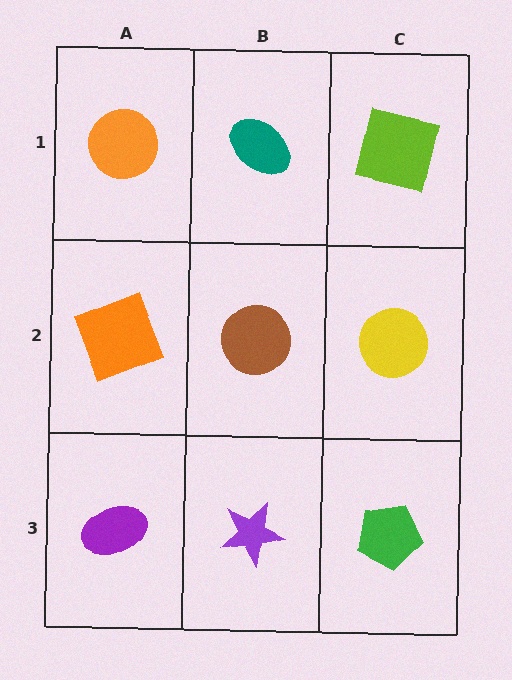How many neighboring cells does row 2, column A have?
3.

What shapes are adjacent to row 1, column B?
A brown circle (row 2, column B), an orange circle (row 1, column A), a lime square (row 1, column C).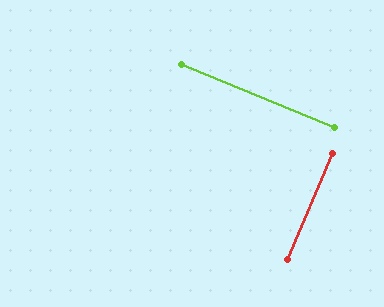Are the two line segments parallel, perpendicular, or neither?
Perpendicular — they meet at approximately 89°.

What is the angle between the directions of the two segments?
Approximately 89 degrees.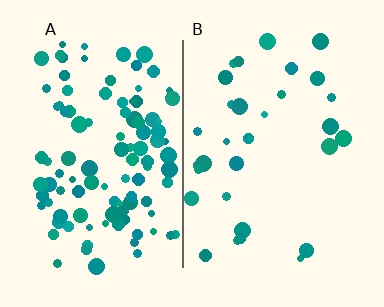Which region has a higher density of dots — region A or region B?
A (the left).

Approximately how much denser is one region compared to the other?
Approximately 3.5× — region A over region B.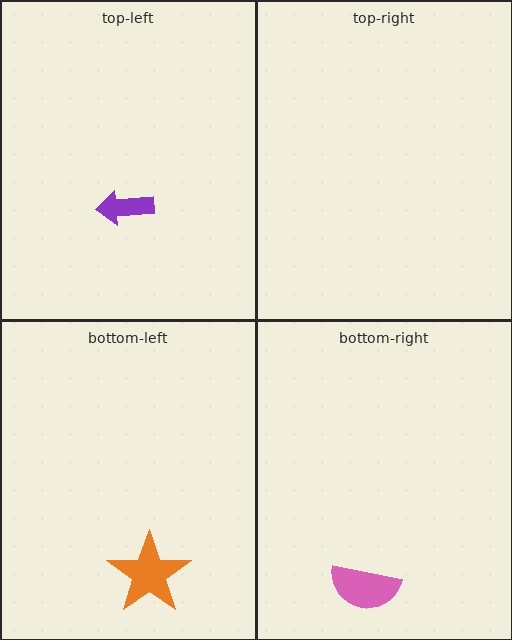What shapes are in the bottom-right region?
The pink semicircle.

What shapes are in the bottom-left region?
The orange star.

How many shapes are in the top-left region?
1.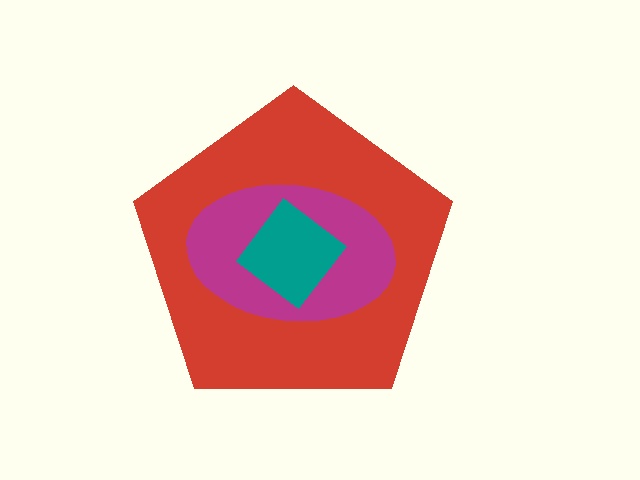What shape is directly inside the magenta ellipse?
The teal diamond.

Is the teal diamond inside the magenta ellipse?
Yes.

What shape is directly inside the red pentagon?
The magenta ellipse.